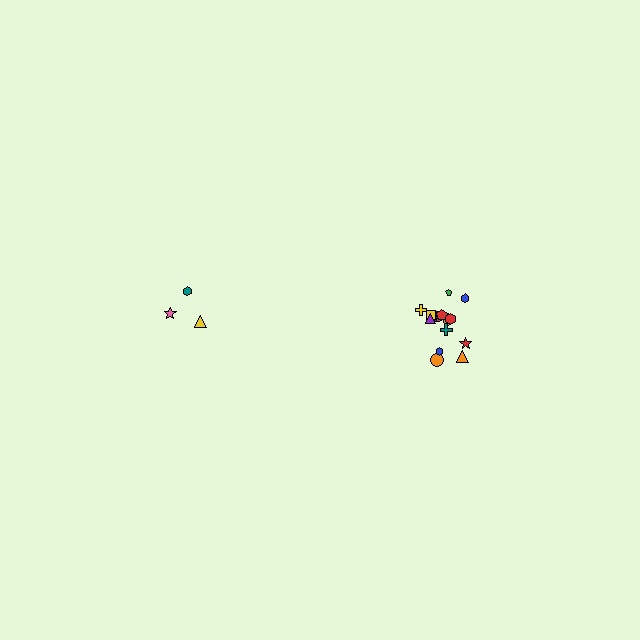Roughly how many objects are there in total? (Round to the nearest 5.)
Roughly 20 objects in total.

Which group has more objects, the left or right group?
The right group.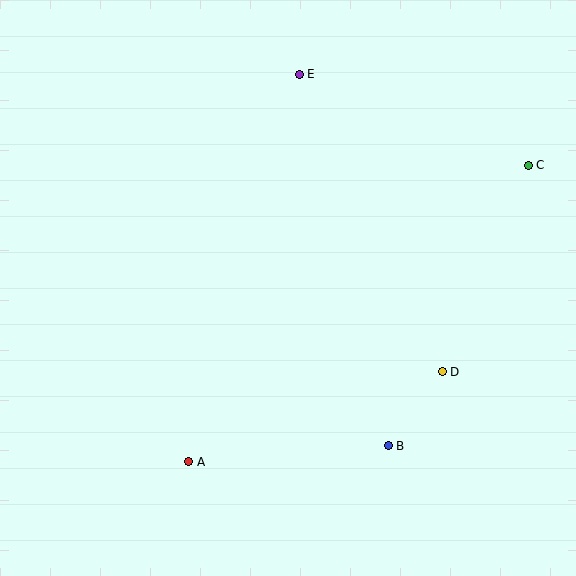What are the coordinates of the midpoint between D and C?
The midpoint between D and C is at (485, 269).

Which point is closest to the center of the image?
Point D at (442, 372) is closest to the center.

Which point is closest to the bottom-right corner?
Point B is closest to the bottom-right corner.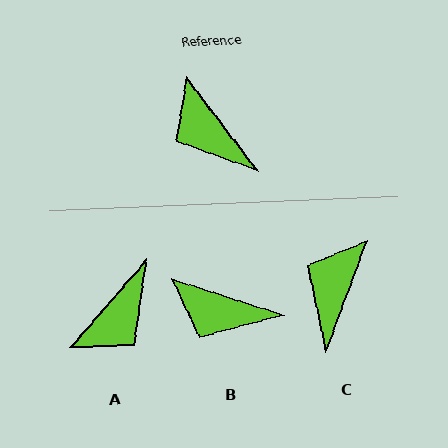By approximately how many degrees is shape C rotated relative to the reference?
Approximately 58 degrees clockwise.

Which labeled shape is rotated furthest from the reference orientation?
A, about 102 degrees away.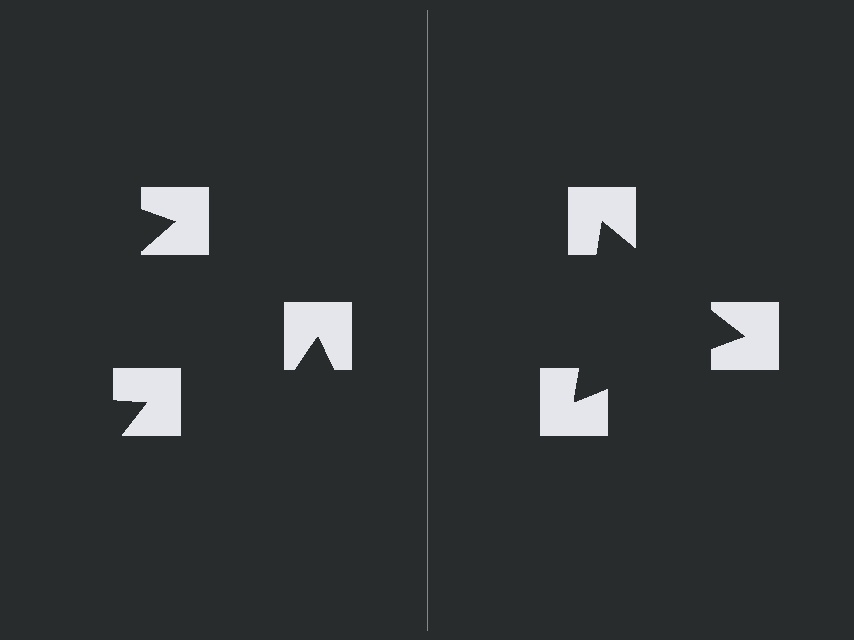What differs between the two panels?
The notched squares are positioned identically on both sides; only the wedge orientations differ. On the right they align to a triangle; on the left they are misaligned.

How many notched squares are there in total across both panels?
6 — 3 on each side.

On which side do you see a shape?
An illusory triangle appears on the right side. On the left side the wedge cuts are rotated, so no coherent shape forms.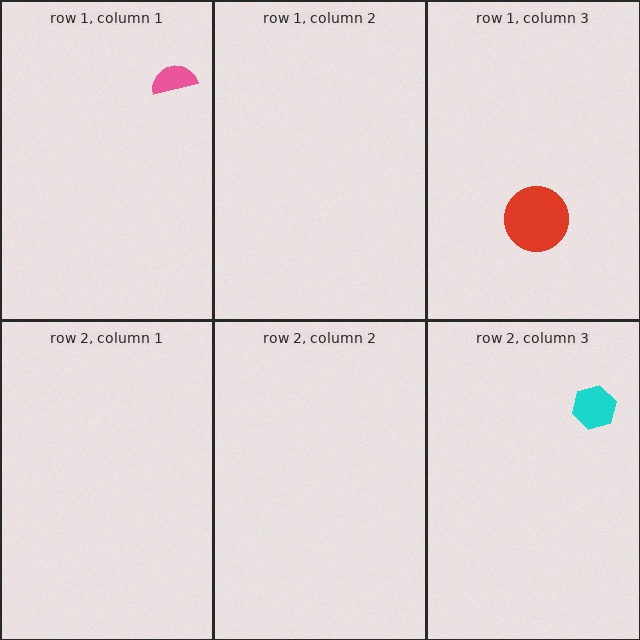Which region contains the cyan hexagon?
The row 2, column 3 region.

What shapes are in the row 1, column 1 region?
The pink semicircle.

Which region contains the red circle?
The row 1, column 3 region.